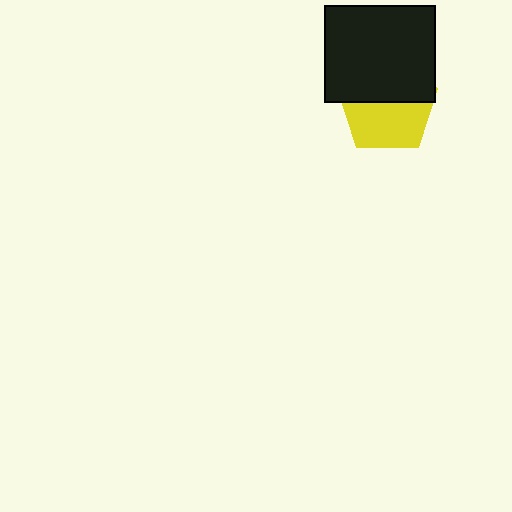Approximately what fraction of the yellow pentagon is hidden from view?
Roughly 49% of the yellow pentagon is hidden behind the black rectangle.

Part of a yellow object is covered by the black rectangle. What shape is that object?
It is a pentagon.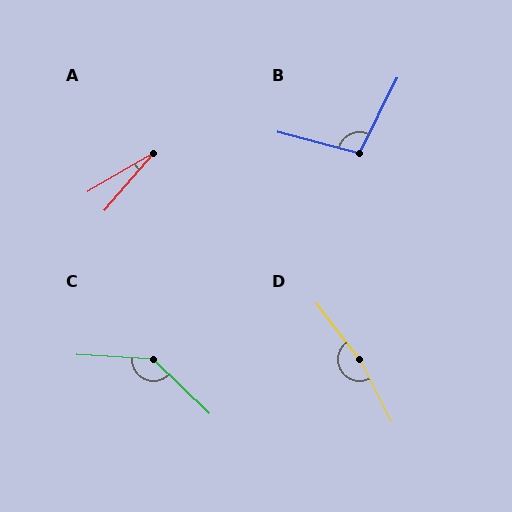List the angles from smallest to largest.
A (19°), B (102°), C (139°), D (169°).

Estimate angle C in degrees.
Approximately 139 degrees.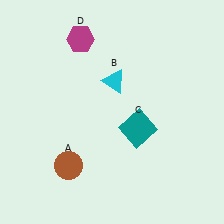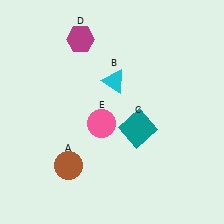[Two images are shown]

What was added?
A pink circle (E) was added in Image 2.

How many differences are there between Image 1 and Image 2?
There is 1 difference between the two images.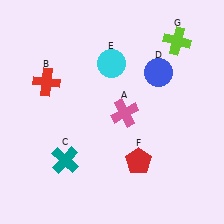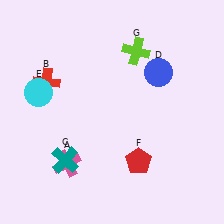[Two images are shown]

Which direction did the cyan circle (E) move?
The cyan circle (E) moved left.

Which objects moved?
The objects that moved are: the pink cross (A), the cyan circle (E), the lime cross (G).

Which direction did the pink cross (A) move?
The pink cross (A) moved left.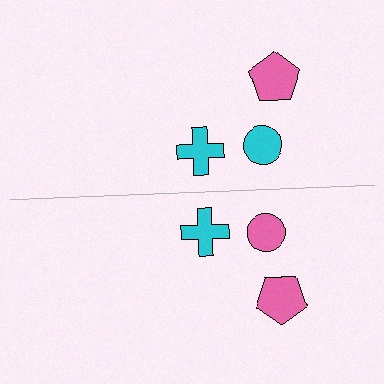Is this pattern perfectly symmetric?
No, the pattern is not perfectly symmetric. The pink circle on the bottom side breaks the symmetry — its mirror counterpart is cyan.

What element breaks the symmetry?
The pink circle on the bottom side breaks the symmetry — its mirror counterpart is cyan.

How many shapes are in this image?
There are 6 shapes in this image.